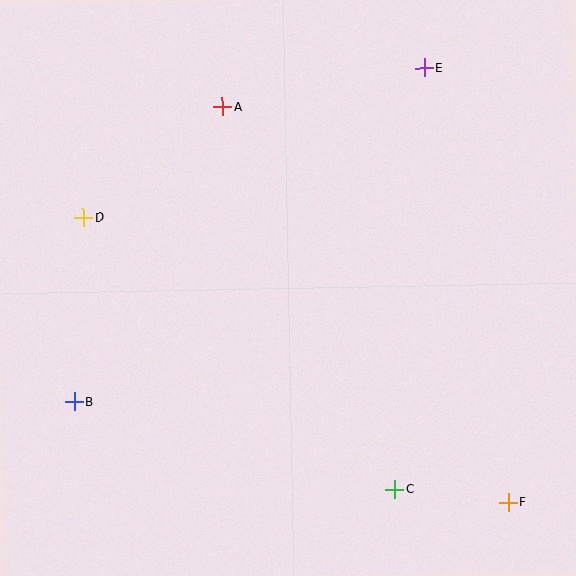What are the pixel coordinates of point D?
Point D is at (84, 217).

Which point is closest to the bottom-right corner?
Point F is closest to the bottom-right corner.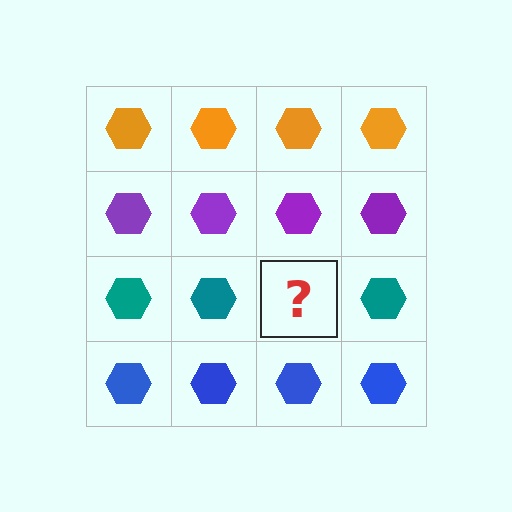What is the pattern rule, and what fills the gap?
The rule is that each row has a consistent color. The gap should be filled with a teal hexagon.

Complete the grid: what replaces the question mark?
The question mark should be replaced with a teal hexagon.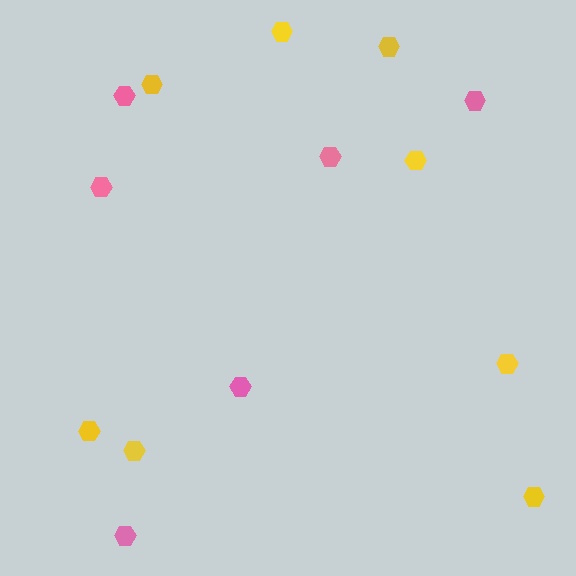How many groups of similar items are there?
There are 2 groups: one group of pink hexagons (6) and one group of yellow hexagons (8).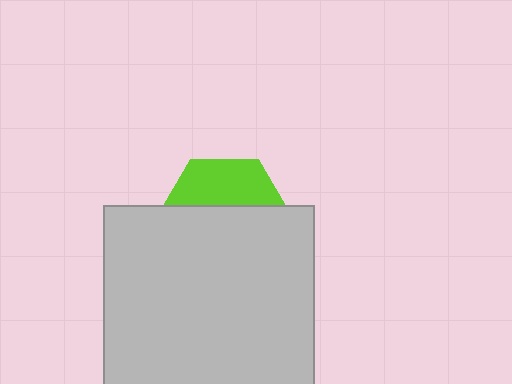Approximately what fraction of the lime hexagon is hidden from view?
Roughly 64% of the lime hexagon is hidden behind the light gray square.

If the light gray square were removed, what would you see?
You would see the complete lime hexagon.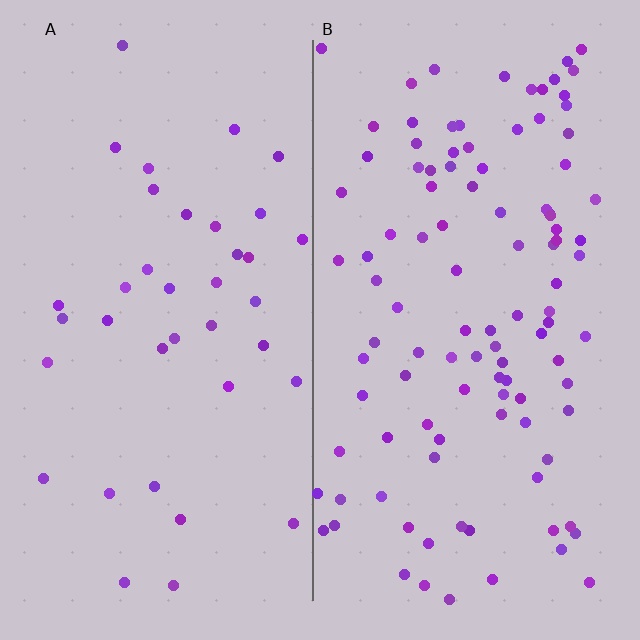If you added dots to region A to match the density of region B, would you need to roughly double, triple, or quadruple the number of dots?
Approximately triple.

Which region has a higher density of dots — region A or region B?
B (the right).